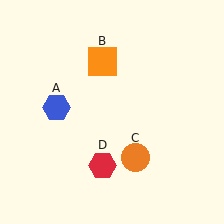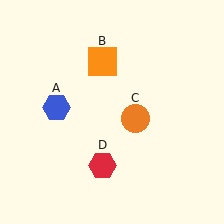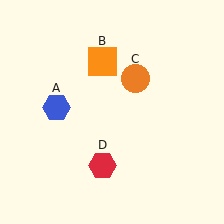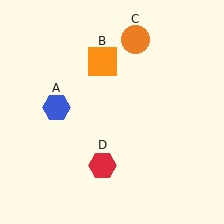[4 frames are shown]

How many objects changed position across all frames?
1 object changed position: orange circle (object C).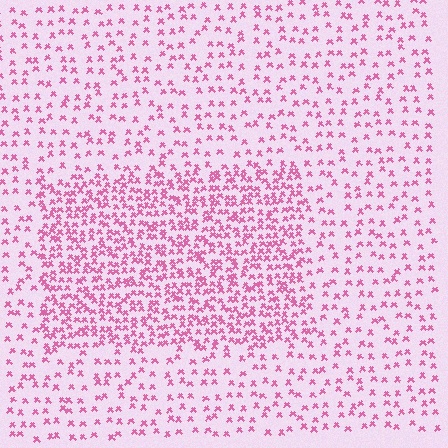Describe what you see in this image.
The image contains small pink elements arranged at two different densities. A rectangle-shaped region is visible where the elements are more densely packed than the surrounding area.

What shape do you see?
I see a rectangle.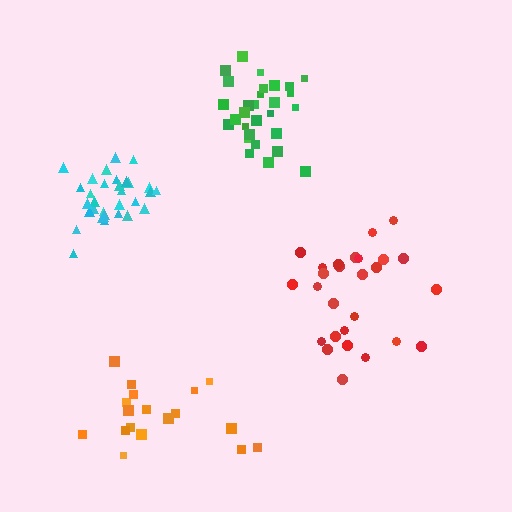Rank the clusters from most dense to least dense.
cyan, green, red, orange.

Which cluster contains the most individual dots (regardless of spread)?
Cyan (34).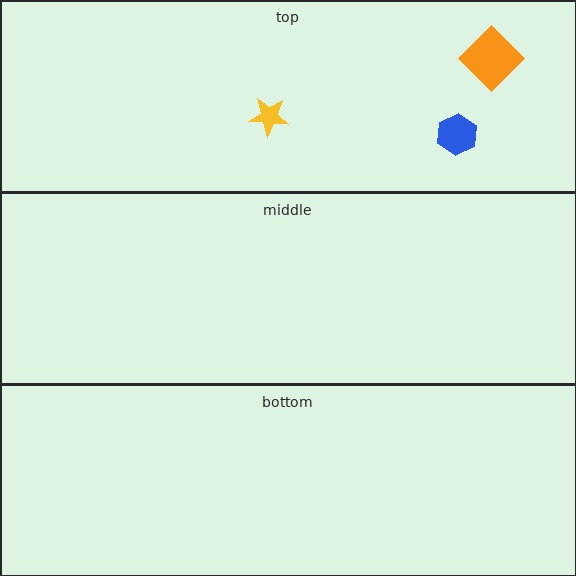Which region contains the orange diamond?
The top region.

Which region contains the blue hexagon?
The top region.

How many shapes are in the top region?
3.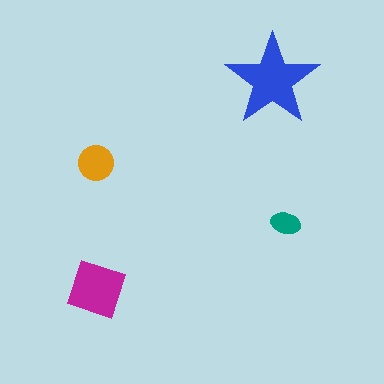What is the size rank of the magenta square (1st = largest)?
2nd.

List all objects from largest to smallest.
The blue star, the magenta square, the orange circle, the teal ellipse.